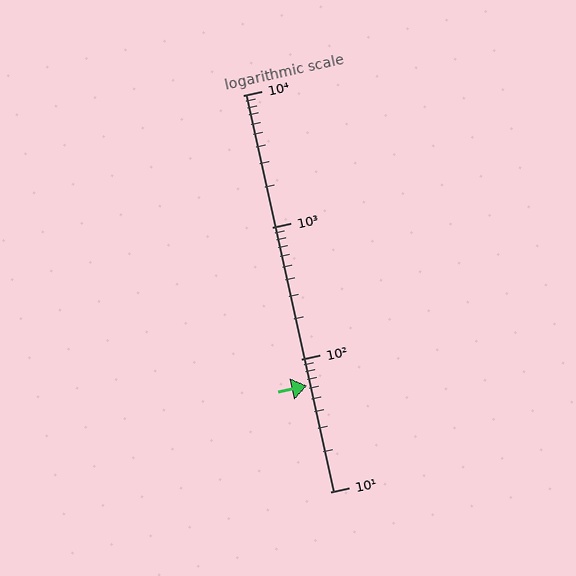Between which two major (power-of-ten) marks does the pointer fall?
The pointer is between 10 and 100.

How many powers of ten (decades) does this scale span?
The scale spans 3 decades, from 10 to 10000.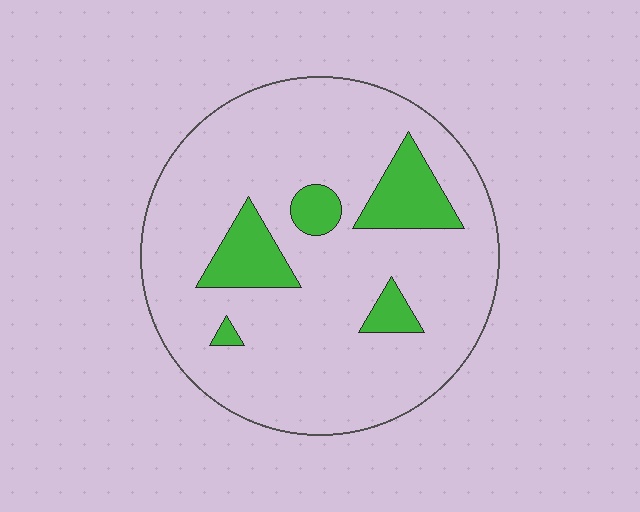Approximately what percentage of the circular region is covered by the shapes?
Approximately 15%.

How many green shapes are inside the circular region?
5.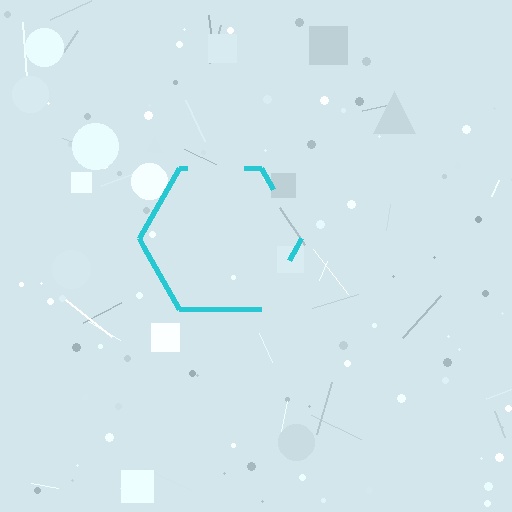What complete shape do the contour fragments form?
The contour fragments form a hexagon.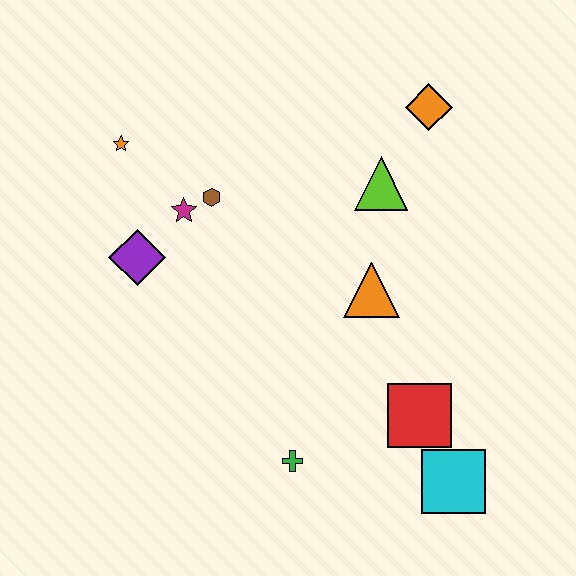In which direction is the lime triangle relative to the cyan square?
The lime triangle is above the cyan square.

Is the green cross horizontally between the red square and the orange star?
Yes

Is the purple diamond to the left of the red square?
Yes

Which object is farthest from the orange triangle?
The orange star is farthest from the orange triangle.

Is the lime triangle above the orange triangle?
Yes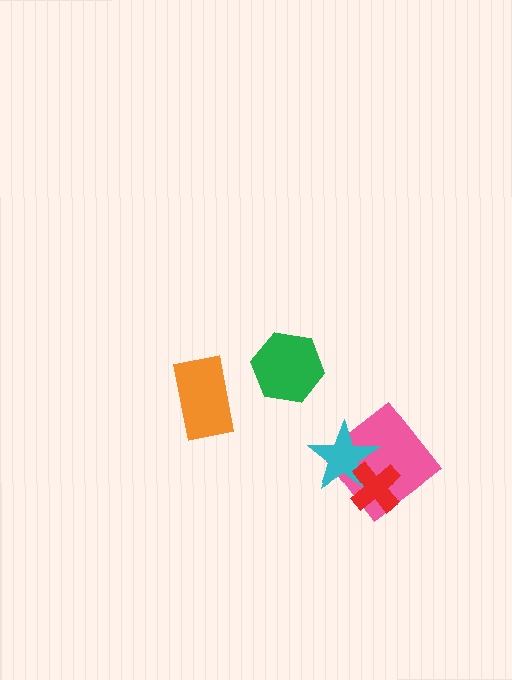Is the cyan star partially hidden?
Yes, it is partially covered by another shape.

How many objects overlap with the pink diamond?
2 objects overlap with the pink diamond.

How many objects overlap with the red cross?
2 objects overlap with the red cross.